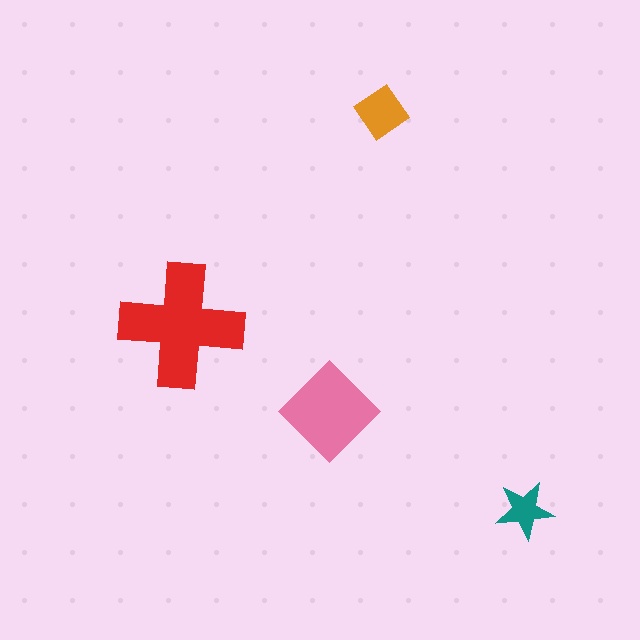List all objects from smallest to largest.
The teal star, the orange diamond, the pink diamond, the red cross.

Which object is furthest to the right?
The teal star is rightmost.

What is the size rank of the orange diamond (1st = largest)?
3rd.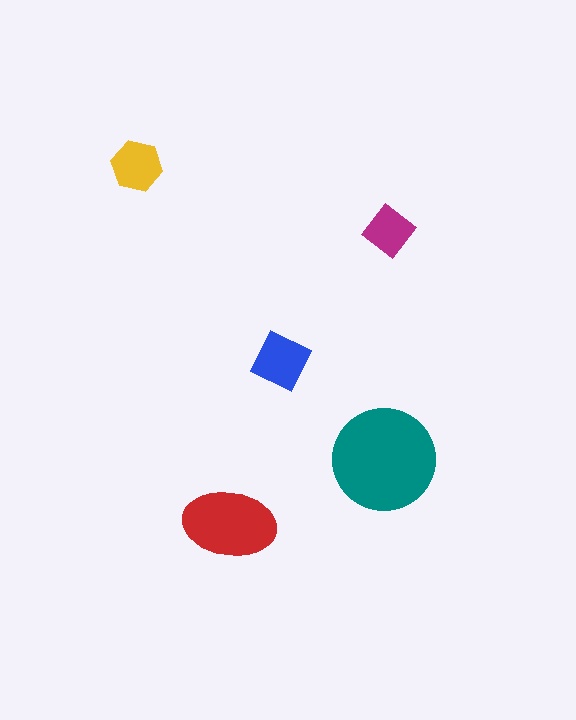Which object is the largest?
The teal circle.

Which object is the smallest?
The magenta diamond.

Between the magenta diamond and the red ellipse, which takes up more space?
The red ellipse.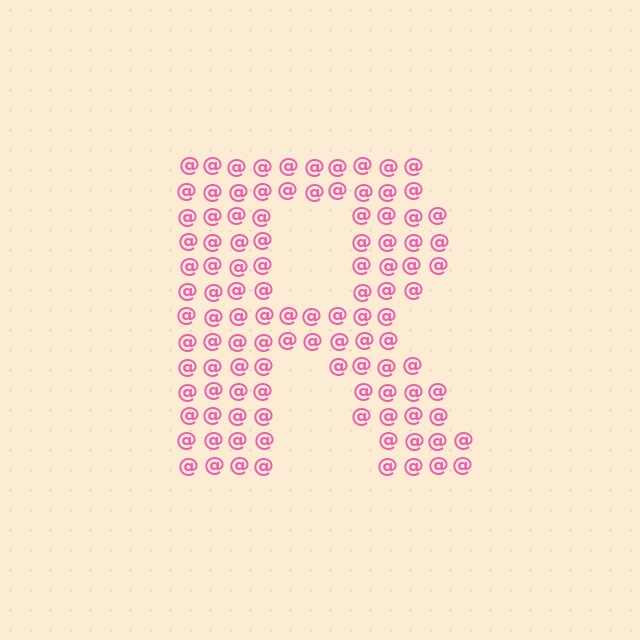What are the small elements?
The small elements are at signs.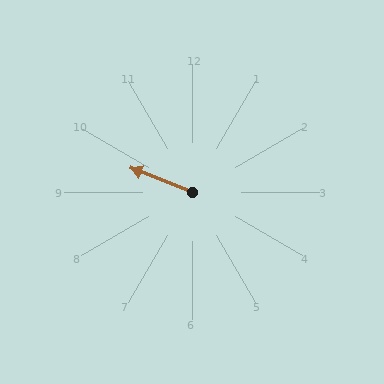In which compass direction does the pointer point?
West.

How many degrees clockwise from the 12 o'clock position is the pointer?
Approximately 291 degrees.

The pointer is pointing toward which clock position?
Roughly 10 o'clock.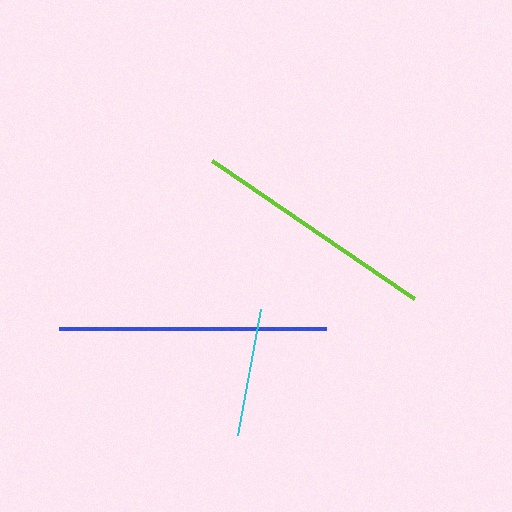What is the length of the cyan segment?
The cyan segment is approximately 128 pixels long.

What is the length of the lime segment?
The lime segment is approximately 244 pixels long.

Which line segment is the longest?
The blue line is the longest at approximately 266 pixels.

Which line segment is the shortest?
The cyan line is the shortest at approximately 128 pixels.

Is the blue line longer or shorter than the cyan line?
The blue line is longer than the cyan line.